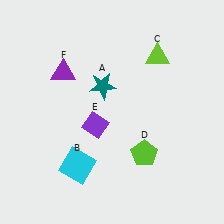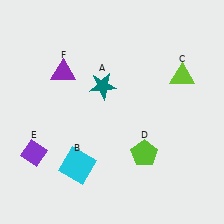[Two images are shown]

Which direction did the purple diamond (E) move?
The purple diamond (E) moved left.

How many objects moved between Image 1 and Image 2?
2 objects moved between the two images.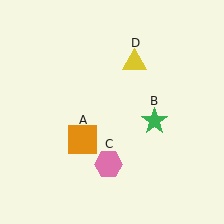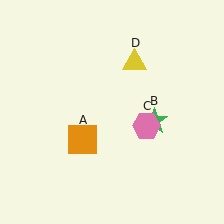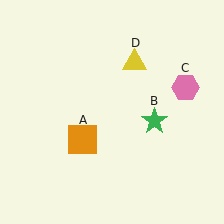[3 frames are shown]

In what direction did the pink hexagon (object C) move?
The pink hexagon (object C) moved up and to the right.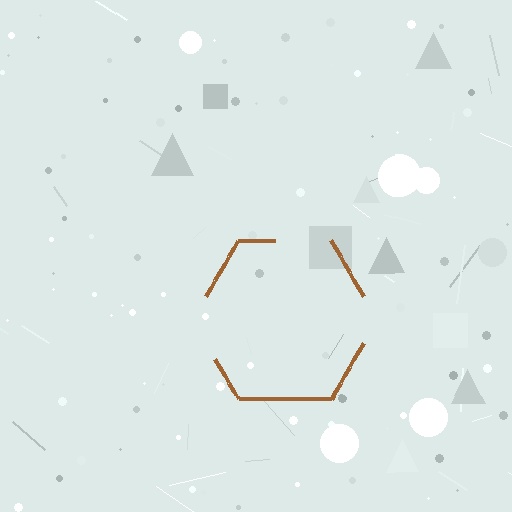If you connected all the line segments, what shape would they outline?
They would outline a hexagon.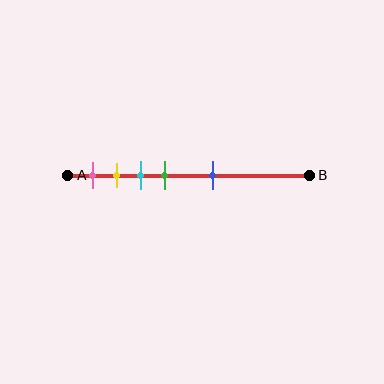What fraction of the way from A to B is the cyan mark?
The cyan mark is approximately 30% (0.3) of the way from A to B.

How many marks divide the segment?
There are 5 marks dividing the segment.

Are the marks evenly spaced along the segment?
No, the marks are not evenly spaced.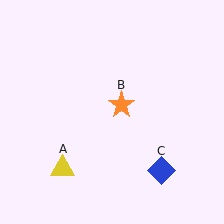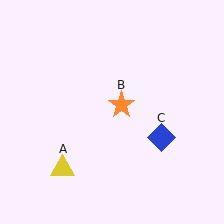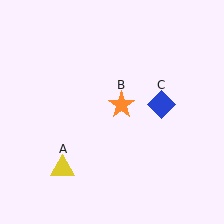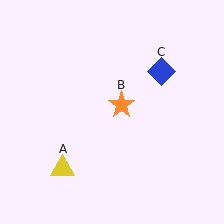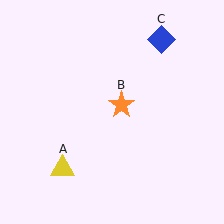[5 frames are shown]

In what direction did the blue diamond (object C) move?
The blue diamond (object C) moved up.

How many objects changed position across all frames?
1 object changed position: blue diamond (object C).